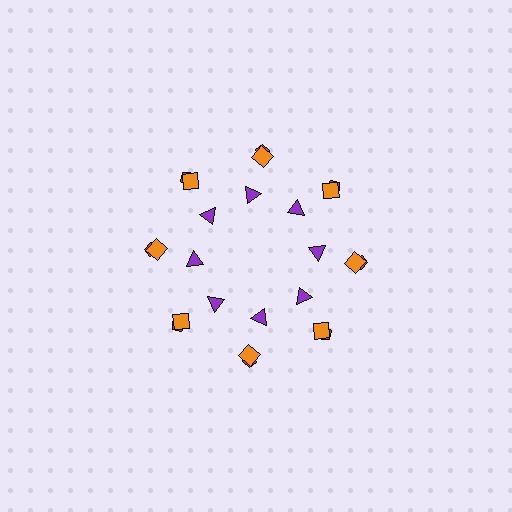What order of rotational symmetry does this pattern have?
This pattern has 8-fold rotational symmetry.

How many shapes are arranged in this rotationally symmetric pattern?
There are 24 shapes, arranged in 8 groups of 3.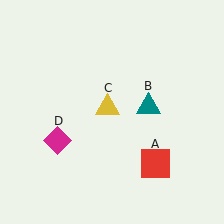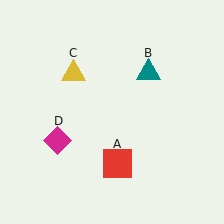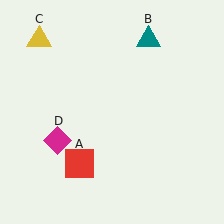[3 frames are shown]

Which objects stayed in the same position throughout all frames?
Magenta diamond (object D) remained stationary.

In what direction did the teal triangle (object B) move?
The teal triangle (object B) moved up.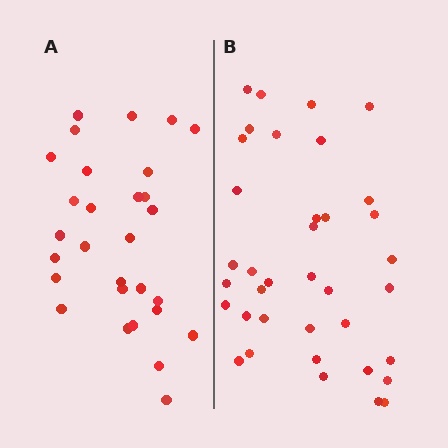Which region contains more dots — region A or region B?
Region B (the right region) has more dots.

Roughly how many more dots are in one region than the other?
Region B has roughly 8 or so more dots than region A.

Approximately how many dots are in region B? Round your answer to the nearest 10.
About 40 dots. (The exact count is 37, which rounds to 40.)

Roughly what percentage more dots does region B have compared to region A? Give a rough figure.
About 30% more.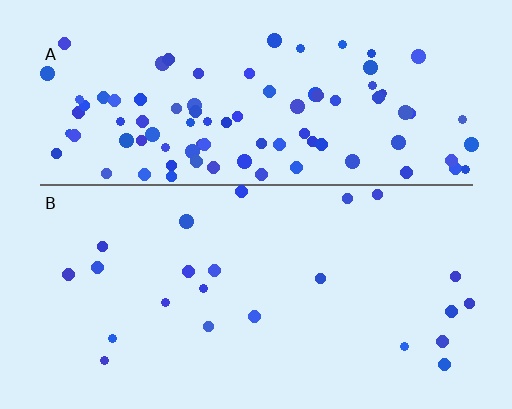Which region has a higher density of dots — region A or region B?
A (the top).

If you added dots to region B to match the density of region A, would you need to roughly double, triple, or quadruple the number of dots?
Approximately quadruple.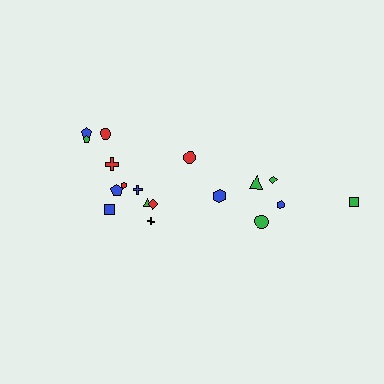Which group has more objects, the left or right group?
The left group.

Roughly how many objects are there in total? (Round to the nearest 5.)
Roughly 20 objects in total.